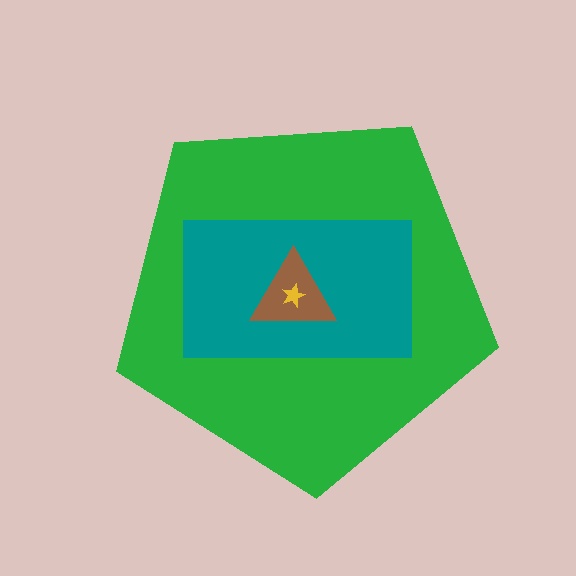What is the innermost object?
The yellow star.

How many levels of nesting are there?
4.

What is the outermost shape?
The green pentagon.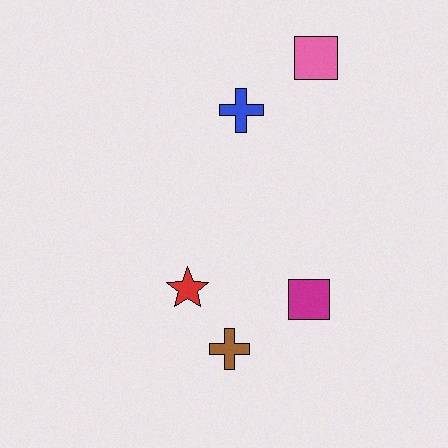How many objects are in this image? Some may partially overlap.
There are 5 objects.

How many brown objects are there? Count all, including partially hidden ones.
There is 1 brown object.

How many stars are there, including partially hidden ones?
There is 1 star.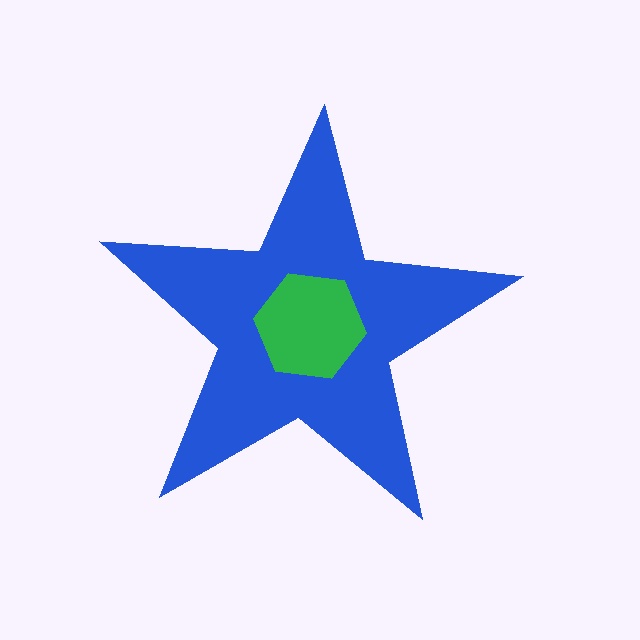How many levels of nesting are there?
2.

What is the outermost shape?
The blue star.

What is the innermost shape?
The green hexagon.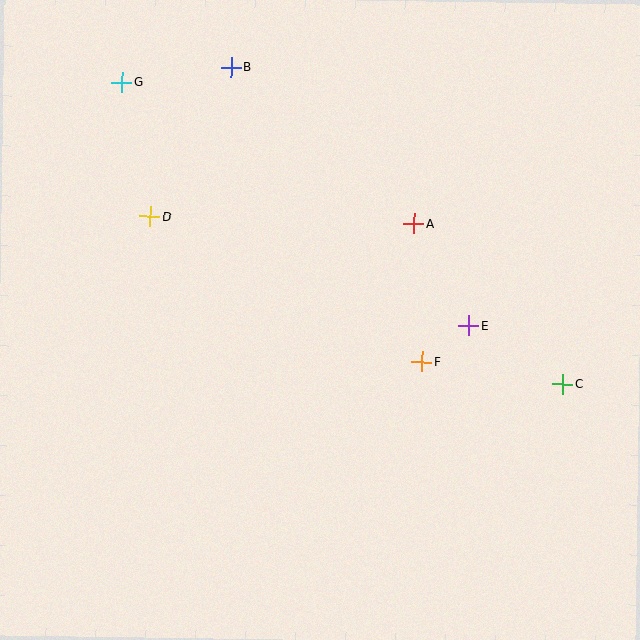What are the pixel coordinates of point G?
Point G is at (122, 83).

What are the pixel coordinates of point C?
Point C is at (563, 384).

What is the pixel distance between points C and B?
The distance between C and B is 459 pixels.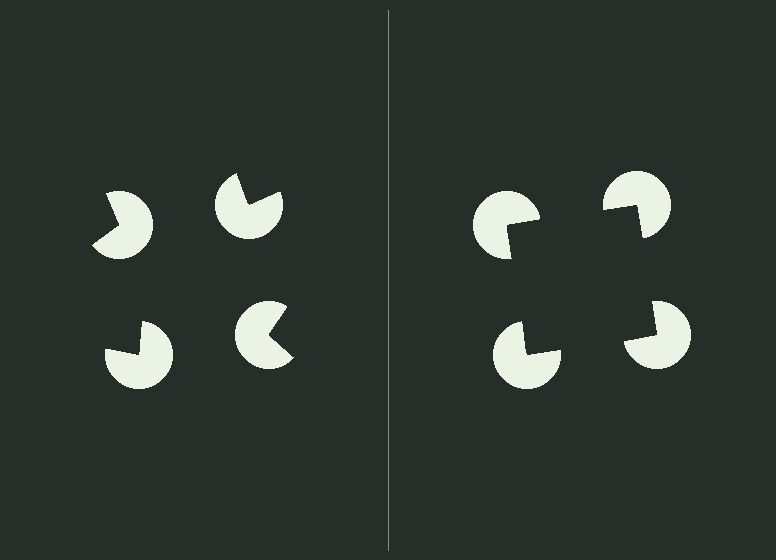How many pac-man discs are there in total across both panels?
8 — 4 on each side.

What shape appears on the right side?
An illusory square.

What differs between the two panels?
The pac-man discs are positioned identically on both sides; only the wedge orientations differ. On the right they align to a square; on the left they are misaligned.